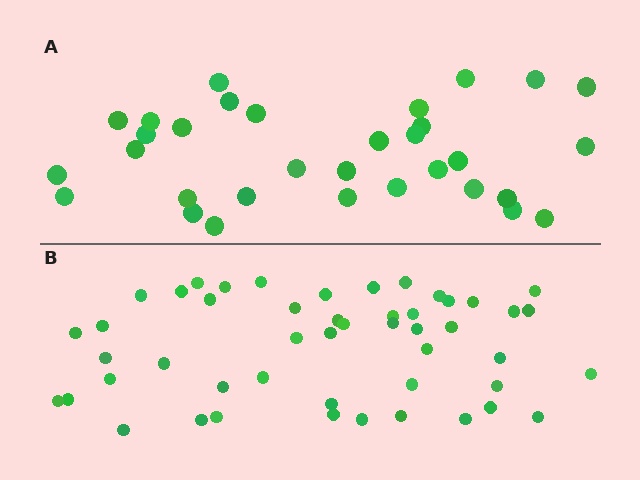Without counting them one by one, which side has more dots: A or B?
Region B (the bottom region) has more dots.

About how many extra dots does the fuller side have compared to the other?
Region B has approximately 15 more dots than region A.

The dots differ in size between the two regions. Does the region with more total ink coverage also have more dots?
No. Region A has more total ink coverage because its dots are larger, but region B actually contains more individual dots. Total area can be misleading — the number of items is what matters here.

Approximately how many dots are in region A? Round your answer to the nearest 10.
About 30 dots. (The exact count is 32, which rounds to 30.)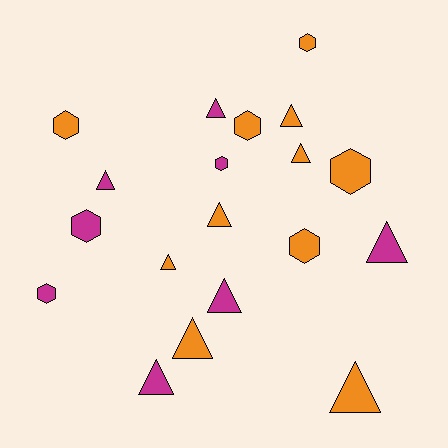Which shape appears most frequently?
Triangle, with 11 objects.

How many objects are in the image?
There are 19 objects.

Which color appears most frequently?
Orange, with 11 objects.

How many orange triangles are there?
There are 6 orange triangles.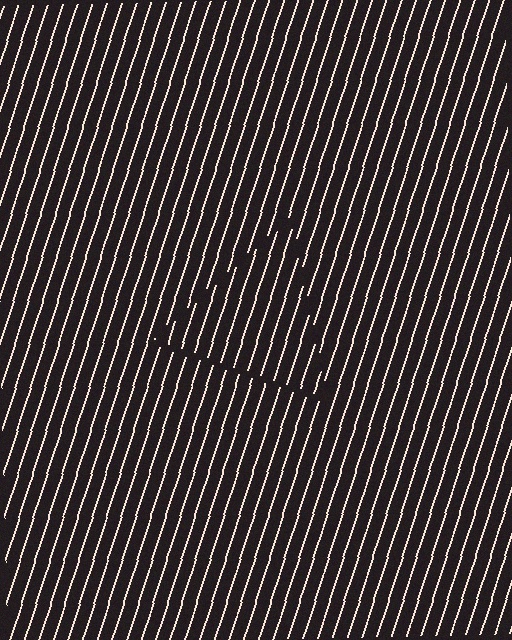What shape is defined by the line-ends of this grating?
An illusory triangle. The interior of the shape contains the same grating, shifted by half a period — the contour is defined by the phase discontinuity where line-ends from the inner and outer gratings abut.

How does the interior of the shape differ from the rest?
The interior of the shape contains the same grating, shifted by half a period — the contour is defined by the phase discontinuity where line-ends from the inner and outer gratings abut.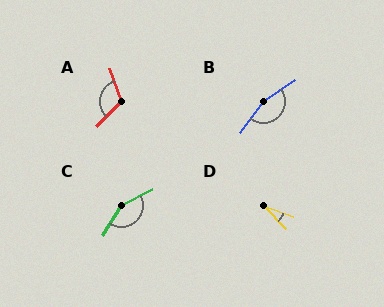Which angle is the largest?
B, at approximately 161 degrees.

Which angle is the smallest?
D, at approximately 27 degrees.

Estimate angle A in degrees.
Approximately 117 degrees.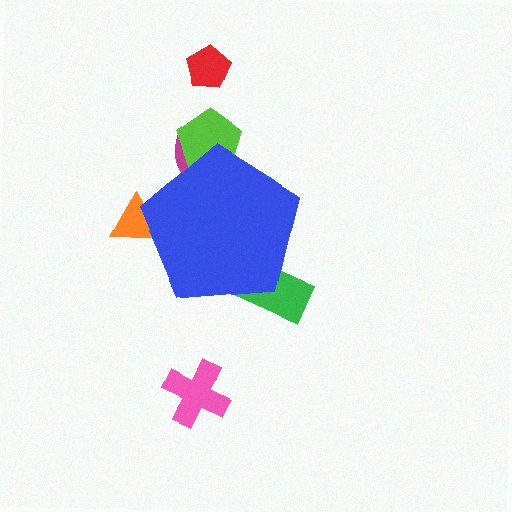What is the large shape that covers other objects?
A blue pentagon.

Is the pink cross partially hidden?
No, the pink cross is fully visible.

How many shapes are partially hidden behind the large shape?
4 shapes are partially hidden.